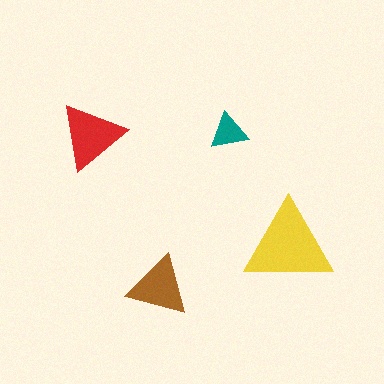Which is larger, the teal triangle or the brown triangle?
The brown one.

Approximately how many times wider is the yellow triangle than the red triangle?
About 1.5 times wider.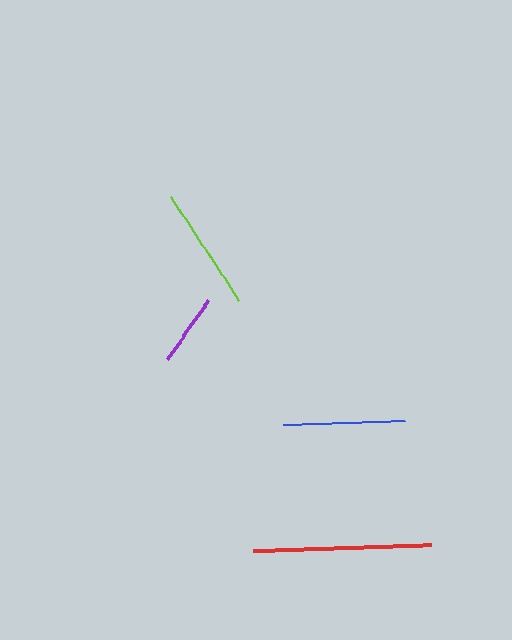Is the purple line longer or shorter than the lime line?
The lime line is longer than the purple line.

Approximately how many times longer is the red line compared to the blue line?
The red line is approximately 1.5 times the length of the blue line.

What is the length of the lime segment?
The lime segment is approximately 125 pixels long.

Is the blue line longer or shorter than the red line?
The red line is longer than the blue line.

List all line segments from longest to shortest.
From longest to shortest: red, lime, blue, purple.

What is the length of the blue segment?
The blue segment is approximately 122 pixels long.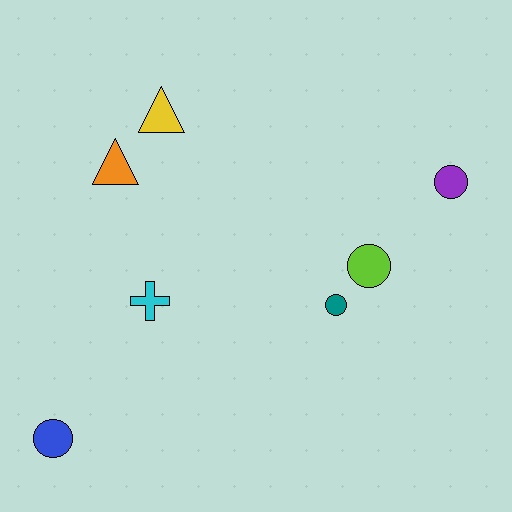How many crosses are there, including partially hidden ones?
There is 1 cross.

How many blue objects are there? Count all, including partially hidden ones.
There is 1 blue object.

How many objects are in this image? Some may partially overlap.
There are 7 objects.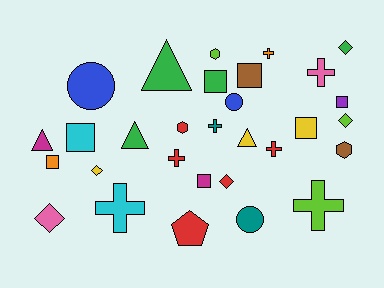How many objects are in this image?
There are 30 objects.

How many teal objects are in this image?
There are 2 teal objects.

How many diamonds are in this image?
There are 5 diamonds.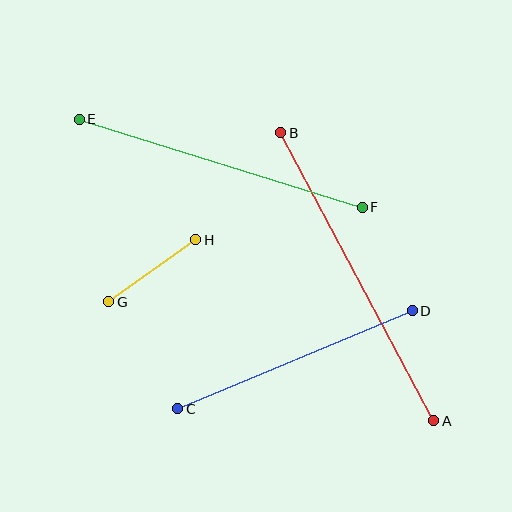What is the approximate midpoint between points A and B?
The midpoint is at approximately (357, 277) pixels.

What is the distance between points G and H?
The distance is approximately 107 pixels.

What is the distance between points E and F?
The distance is approximately 296 pixels.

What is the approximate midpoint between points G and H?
The midpoint is at approximately (152, 271) pixels.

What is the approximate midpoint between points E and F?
The midpoint is at approximately (221, 163) pixels.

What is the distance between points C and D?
The distance is approximately 254 pixels.